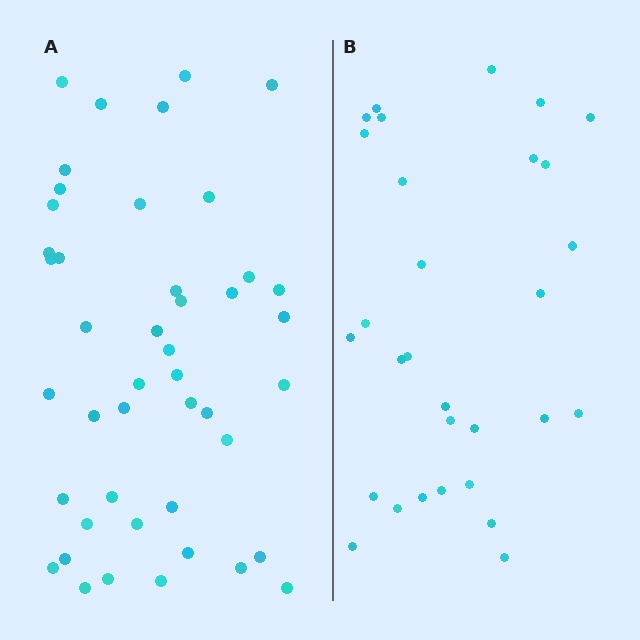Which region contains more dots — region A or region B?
Region A (the left region) has more dots.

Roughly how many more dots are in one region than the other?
Region A has approximately 15 more dots than region B.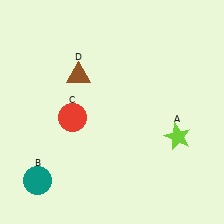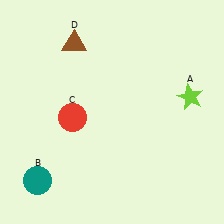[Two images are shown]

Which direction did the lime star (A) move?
The lime star (A) moved up.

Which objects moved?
The objects that moved are: the lime star (A), the brown triangle (D).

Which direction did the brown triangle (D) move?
The brown triangle (D) moved up.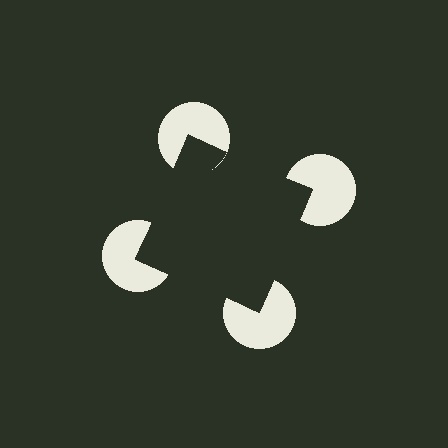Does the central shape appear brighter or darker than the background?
It typically appears slightly darker than the background, even though no actual brightness change is drawn.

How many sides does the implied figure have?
4 sides.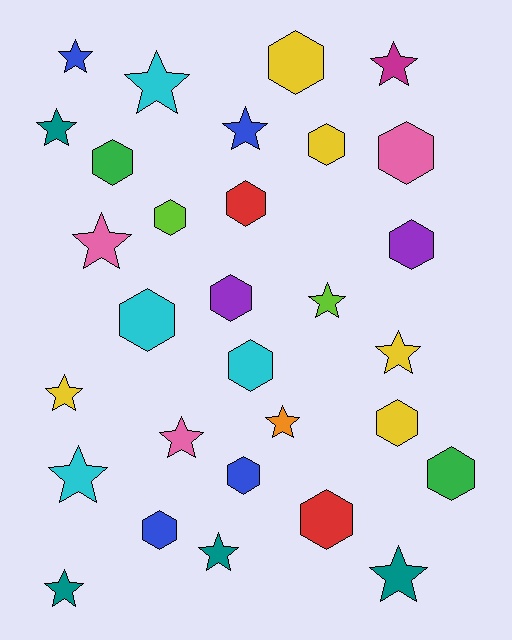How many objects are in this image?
There are 30 objects.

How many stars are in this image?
There are 15 stars.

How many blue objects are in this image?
There are 4 blue objects.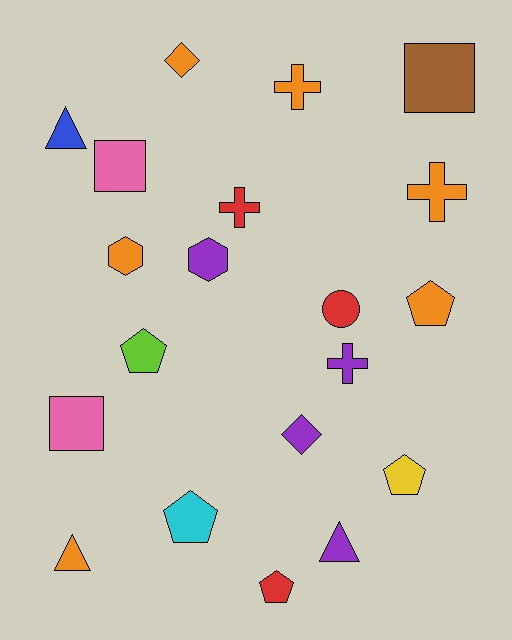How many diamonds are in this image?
There are 2 diamonds.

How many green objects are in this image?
There are no green objects.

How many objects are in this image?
There are 20 objects.